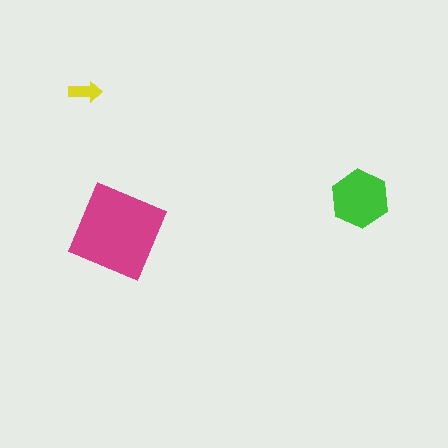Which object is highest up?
The yellow arrow is topmost.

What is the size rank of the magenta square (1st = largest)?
1st.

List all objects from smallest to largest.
The yellow arrow, the green hexagon, the magenta square.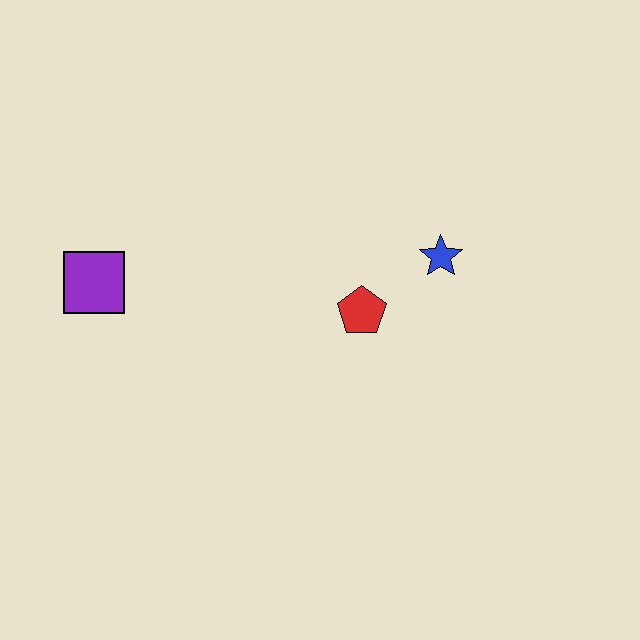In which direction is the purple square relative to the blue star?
The purple square is to the left of the blue star.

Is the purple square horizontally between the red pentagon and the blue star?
No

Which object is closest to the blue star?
The red pentagon is closest to the blue star.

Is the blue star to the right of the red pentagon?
Yes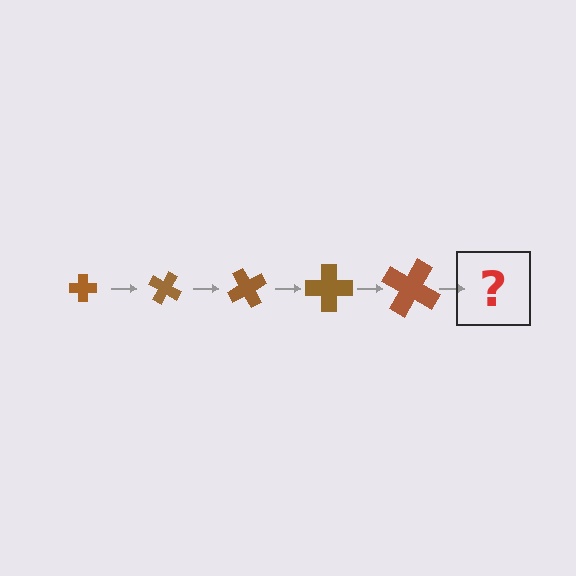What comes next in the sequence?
The next element should be a cross, larger than the previous one and rotated 150 degrees from the start.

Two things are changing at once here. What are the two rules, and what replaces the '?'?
The two rules are that the cross grows larger each step and it rotates 30 degrees each step. The '?' should be a cross, larger than the previous one and rotated 150 degrees from the start.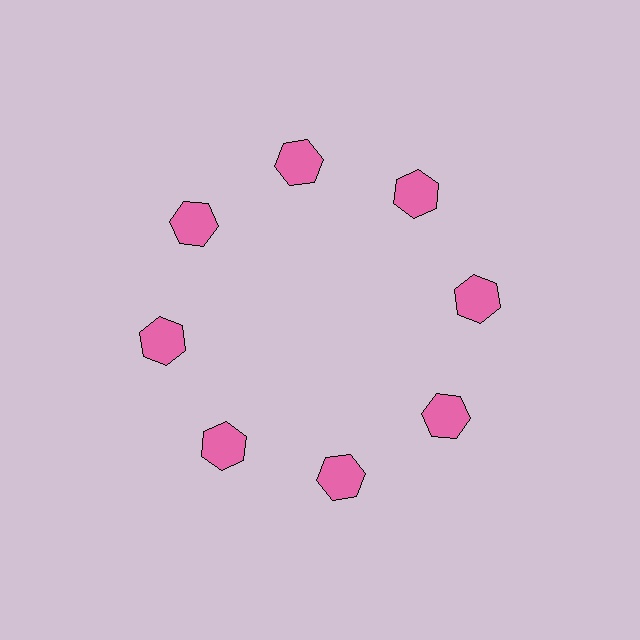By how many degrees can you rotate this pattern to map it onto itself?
The pattern maps onto itself every 45 degrees of rotation.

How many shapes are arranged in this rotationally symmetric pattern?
There are 8 shapes, arranged in 8 groups of 1.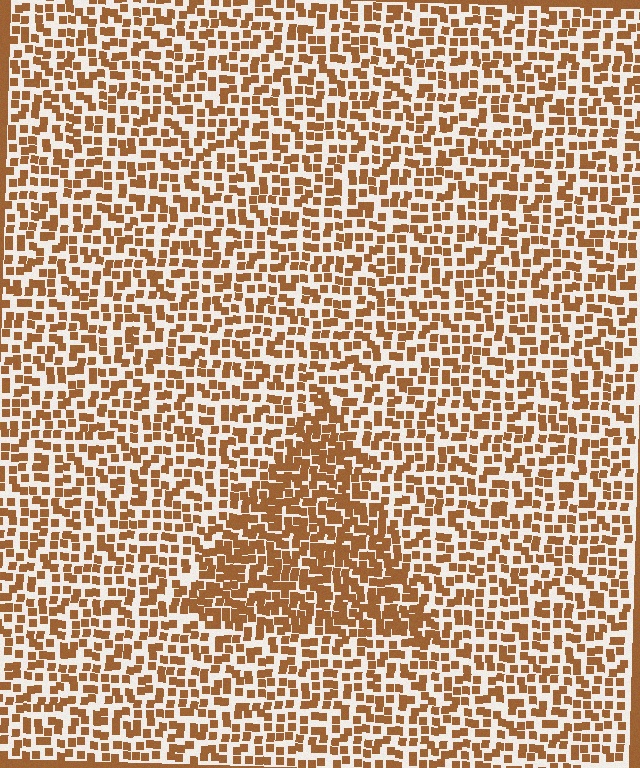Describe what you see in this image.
The image contains small brown elements arranged at two different densities. A triangle-shaped region is visible where the elements are more densely packed than the surrounding area.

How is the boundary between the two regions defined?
The boundary is defined by a change in element density (approximately 1.7x ratio). All elements are the same color, size, and shape.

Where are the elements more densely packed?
The elements are more densely packed inside the triangle boundary.